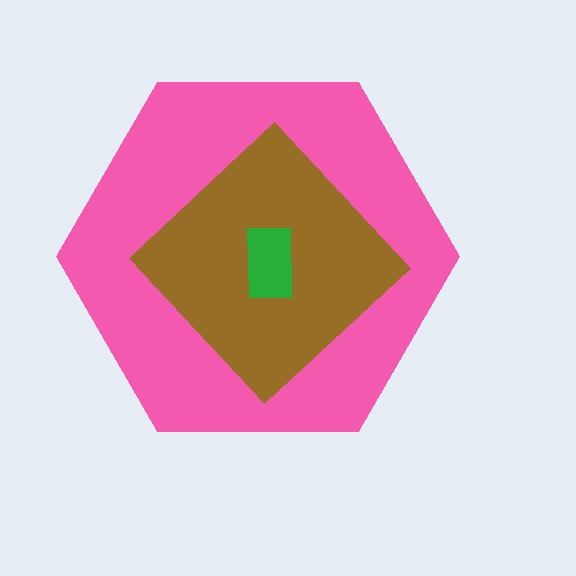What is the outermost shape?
The pink hexagon.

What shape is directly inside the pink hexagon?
The brown diamond.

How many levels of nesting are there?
3.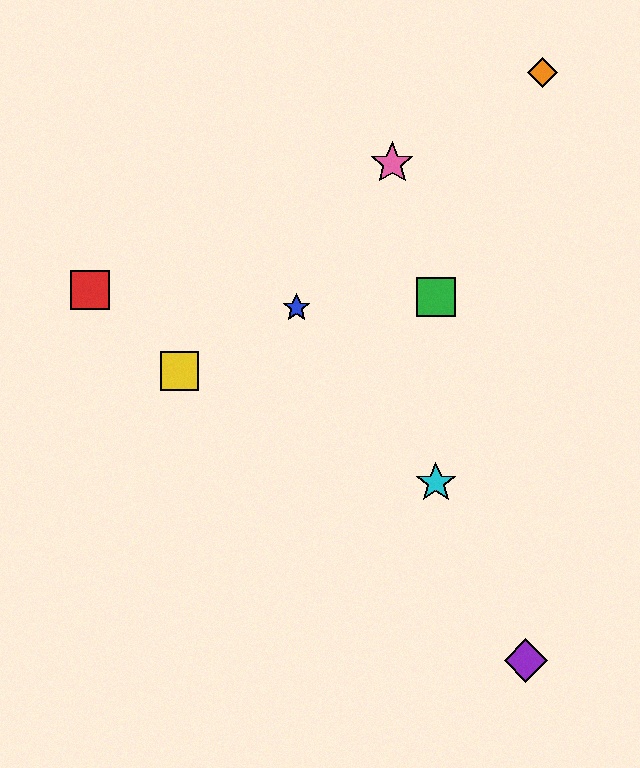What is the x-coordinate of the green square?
The green square is at x≈436.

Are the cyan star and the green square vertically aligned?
Yes, both are at x≈436.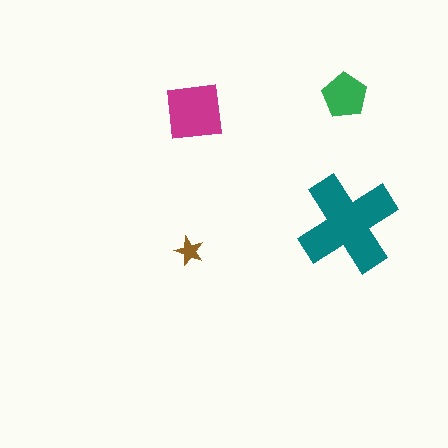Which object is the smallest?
The brown star.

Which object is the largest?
The teal cross.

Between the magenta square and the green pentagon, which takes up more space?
The magenta square.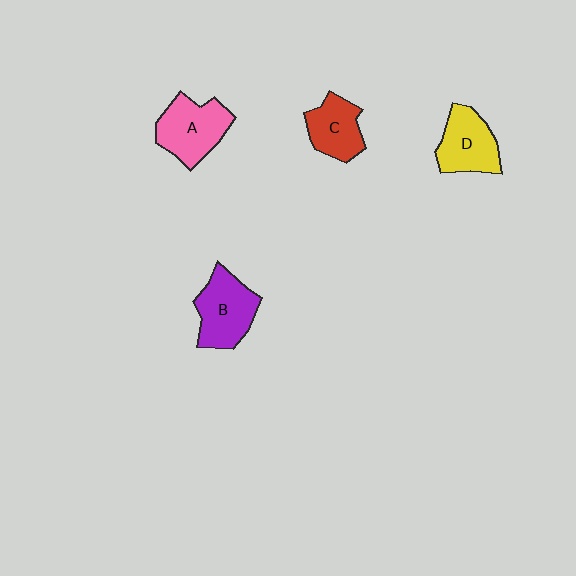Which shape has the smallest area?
Shape C (red).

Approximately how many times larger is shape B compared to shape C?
Approximately 1.3 times.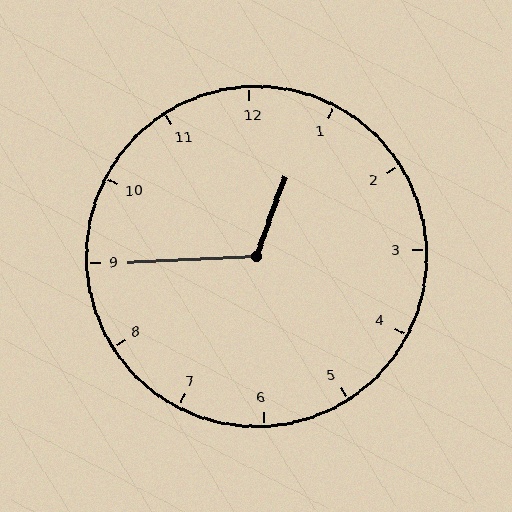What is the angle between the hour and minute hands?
Approximately 112 degrees.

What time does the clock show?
12:45.